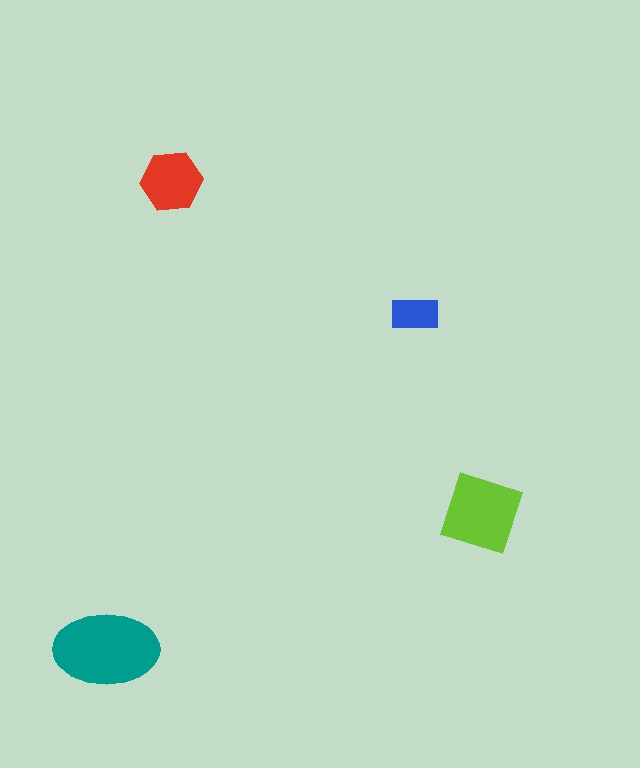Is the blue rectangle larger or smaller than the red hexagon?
Smaller.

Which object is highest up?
The red hexagon is topmost.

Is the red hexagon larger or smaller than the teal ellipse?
Smaller.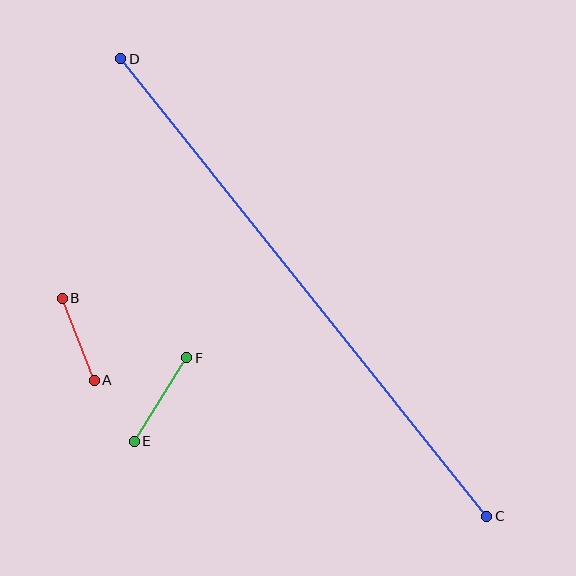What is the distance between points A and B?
The distance is approximately 88 pixels.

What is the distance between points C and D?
The distance is approximately 586 pixels.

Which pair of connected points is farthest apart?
Points C and D are farthest apart.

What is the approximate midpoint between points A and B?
The midpoint is at approximately (78, 339) pixels.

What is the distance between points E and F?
The distance is approximately 98 pixels.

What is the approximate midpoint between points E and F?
The midpoint is at approximately (160, 399) pixels.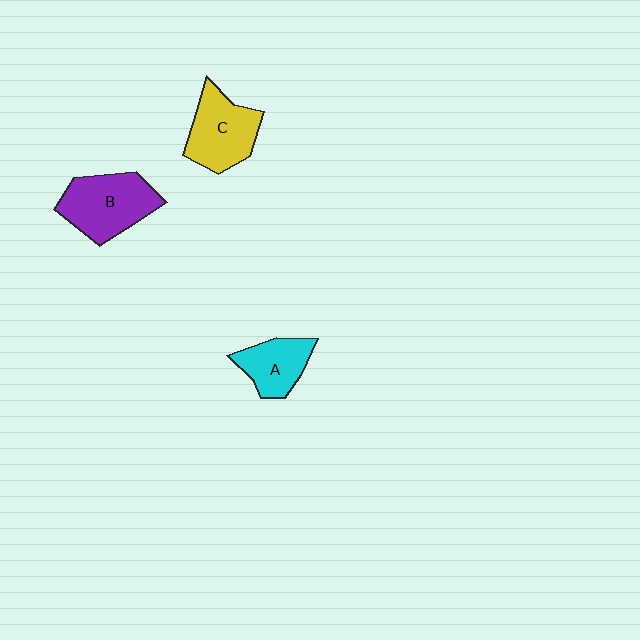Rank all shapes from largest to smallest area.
From largest to smallest: B (purple), C (yellow), A (cyan).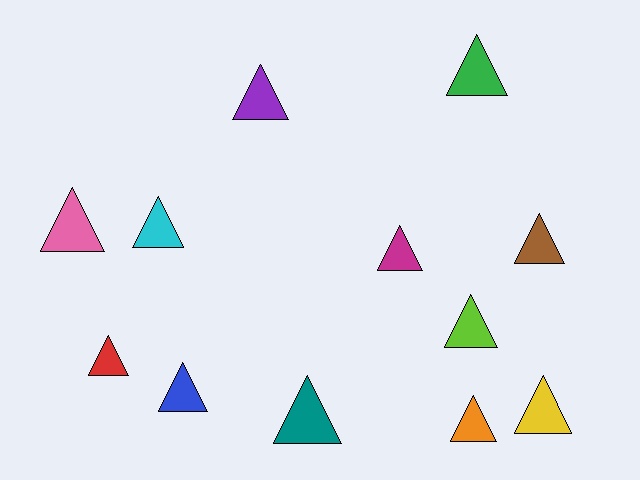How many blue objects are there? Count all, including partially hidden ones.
There is 1 blue object.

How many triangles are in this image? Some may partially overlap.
There are 12 triangles.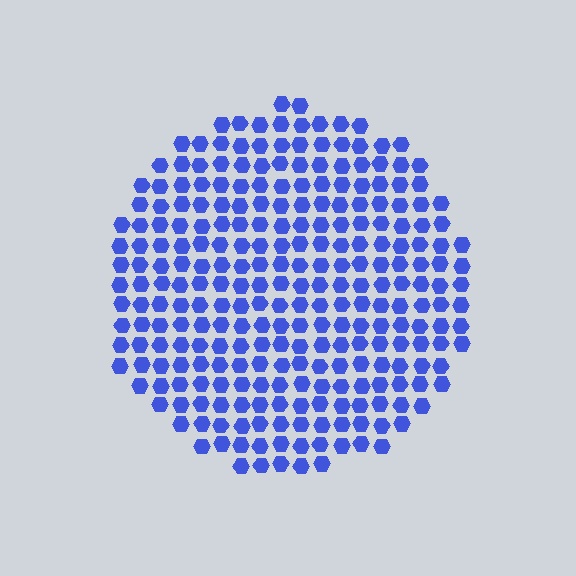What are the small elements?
The small elements are hexagons.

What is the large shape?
The large shape is a circle.